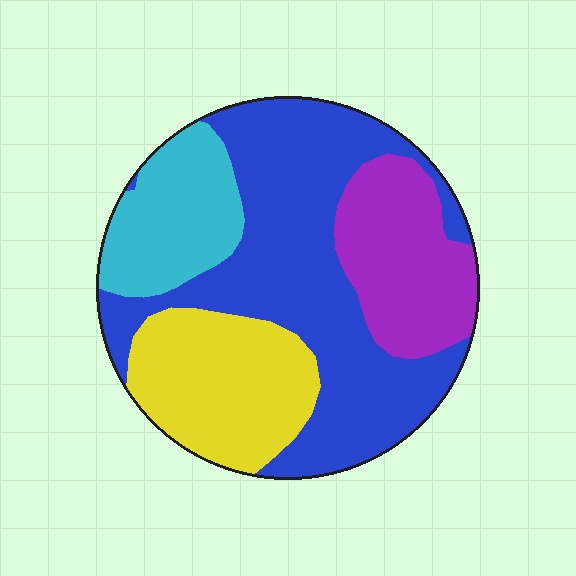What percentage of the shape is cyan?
Cyan takes up about one sixth (1/6) of the shape.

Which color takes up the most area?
Blue, at roughly 45%.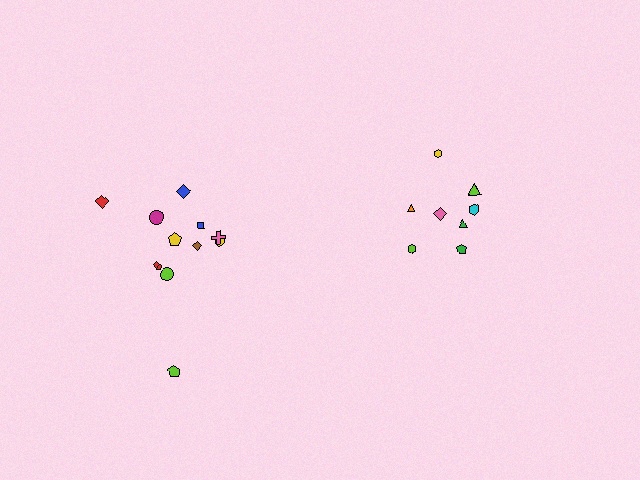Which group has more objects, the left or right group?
The left group.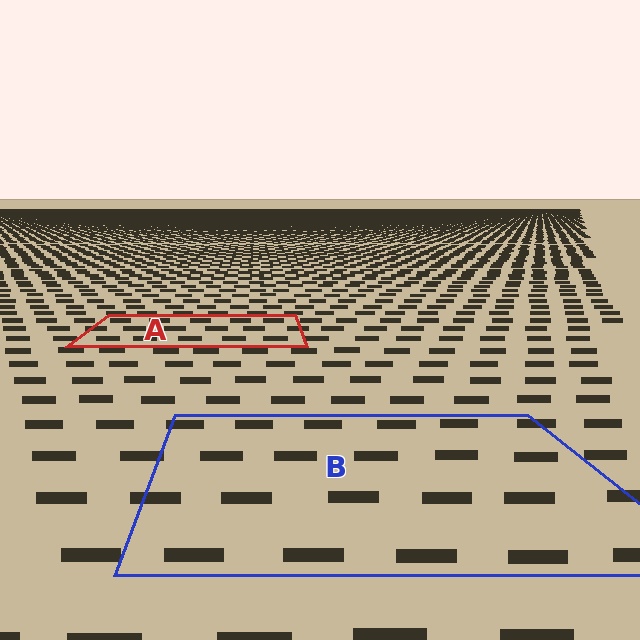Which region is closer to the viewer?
Region B is closer. The texture elements there are larger and more spread out.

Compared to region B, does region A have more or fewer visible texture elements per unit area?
Region A has more texture elements per unit area — they are packed more densely because it is farther away.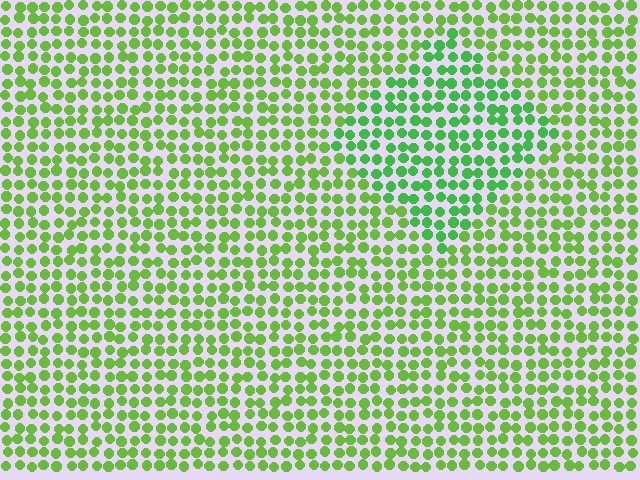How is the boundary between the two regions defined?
The boundary is defined purely by a slight shift in hue (about 25 degrees). Spacing, size, and orientation are identical on both sides.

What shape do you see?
I see a diamond.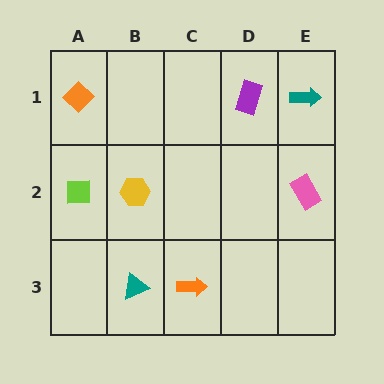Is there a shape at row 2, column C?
No, that cell is empty.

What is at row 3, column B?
A teal triangle.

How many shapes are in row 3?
2 shapes.